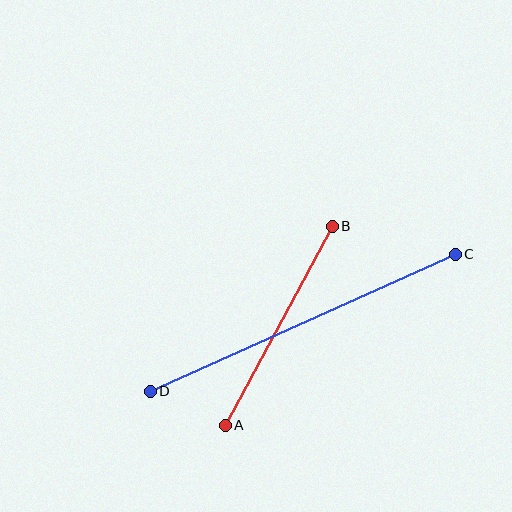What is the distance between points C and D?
The distance is approximately 335 pixels.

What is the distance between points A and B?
The distance is approximately 226 pixels.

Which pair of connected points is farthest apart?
Points C and D are farthest apart.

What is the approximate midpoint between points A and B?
The midpoint is at approximately (279, 326) pixels.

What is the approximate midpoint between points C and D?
The midpoint is at approximately (303, 323) pixels.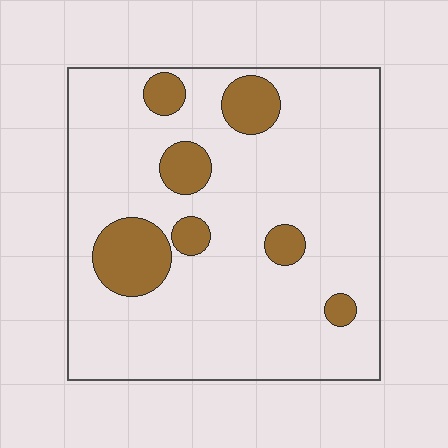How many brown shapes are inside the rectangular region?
7.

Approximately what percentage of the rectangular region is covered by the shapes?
Approximately 15%.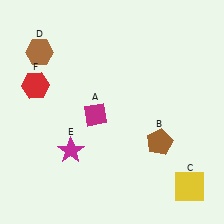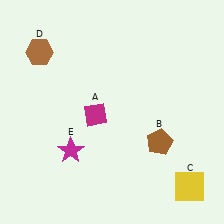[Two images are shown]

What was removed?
The red hexagon (F) was removed in Image 2.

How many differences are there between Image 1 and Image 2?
There is 1 difference between the two images.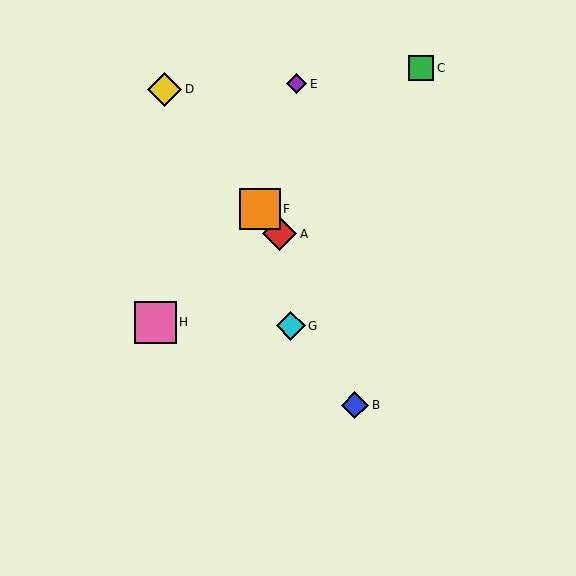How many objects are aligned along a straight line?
3 objects (A, D, F) are aligned along a straight line.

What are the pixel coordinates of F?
Object F is at (260, 209).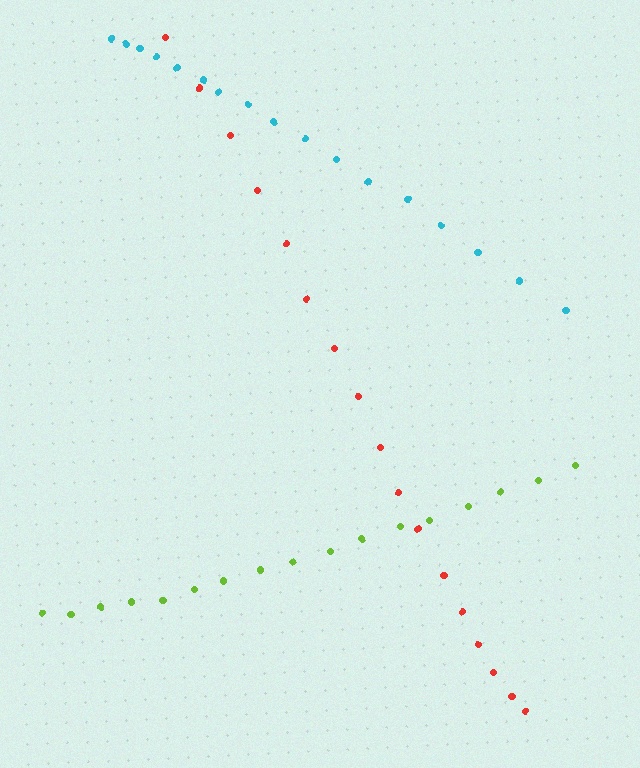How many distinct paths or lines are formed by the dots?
There are 3 distinct paths.